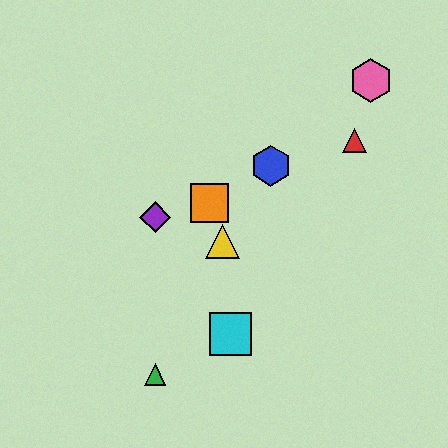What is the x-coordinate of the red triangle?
The red triangle is at x≈354.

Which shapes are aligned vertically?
The green triangle, the purple diamond are aligned vertically.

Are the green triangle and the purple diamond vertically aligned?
Yes, both are at x≈155.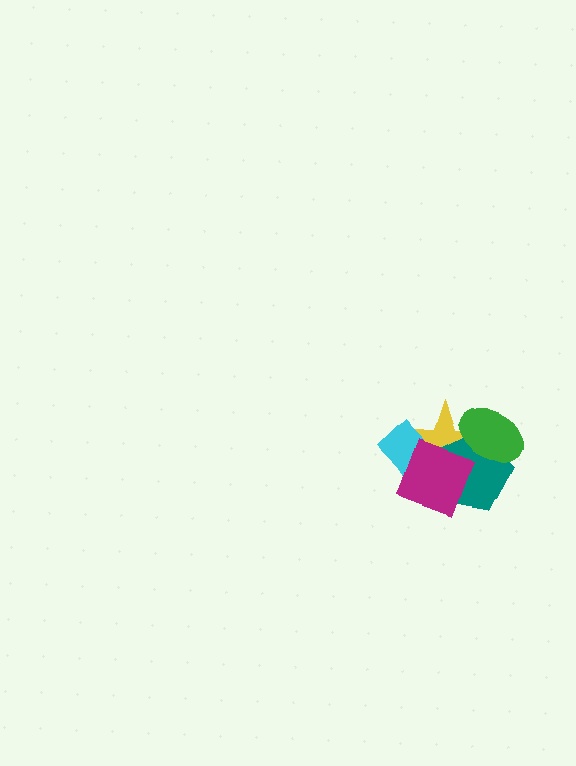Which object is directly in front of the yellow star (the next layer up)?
The teal pentagon is directly in front of the yellow star.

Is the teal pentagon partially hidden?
Yes, it is partially covered by another shape.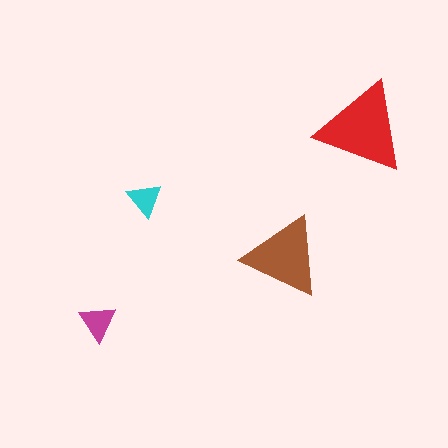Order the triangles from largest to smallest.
the red one, the brown one, the magenta one, the cyan one.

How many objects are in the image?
There are 4 objects in the image.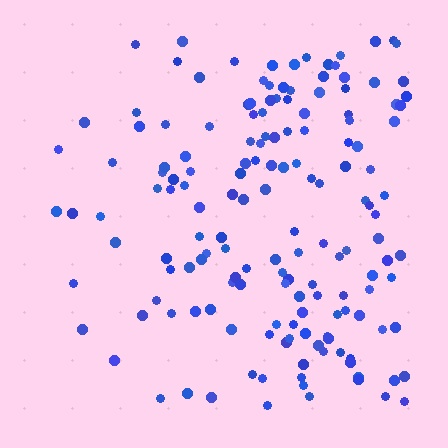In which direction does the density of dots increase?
From left to right, with the right side densest.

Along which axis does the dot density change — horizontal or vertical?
Horizontal.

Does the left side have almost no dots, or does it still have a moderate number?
Still a moderate number, just noticeably fewer than the right.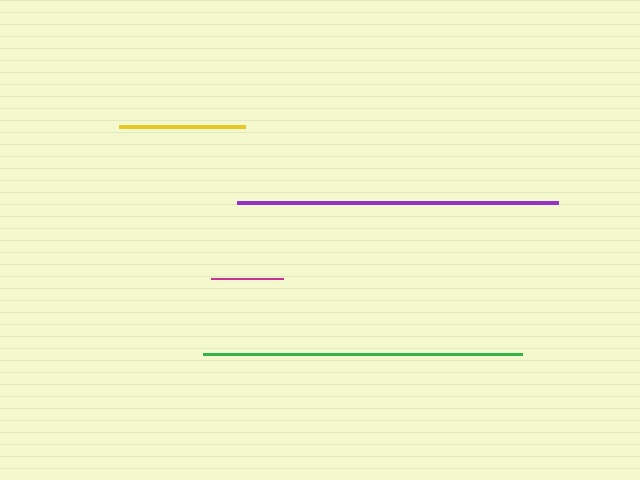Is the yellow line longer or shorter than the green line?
The green line is longer than the yellow line.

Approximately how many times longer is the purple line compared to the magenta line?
The purple line is approximately 4.5 times the length of the magenta line.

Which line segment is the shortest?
The magenta line is the shortest at approximately 71 pixels.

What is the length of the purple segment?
The purple segment is approximately 321 pixels long.